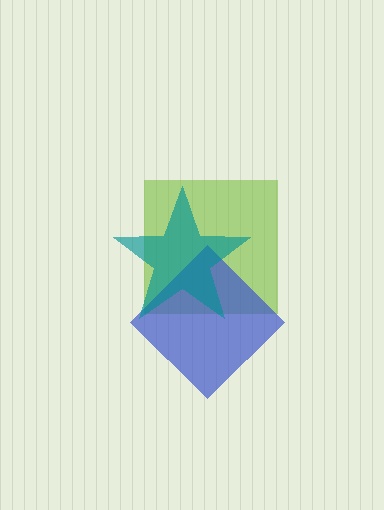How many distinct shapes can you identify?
There are 3 distinct shapes: a lime square, a blue diamond, a teal star.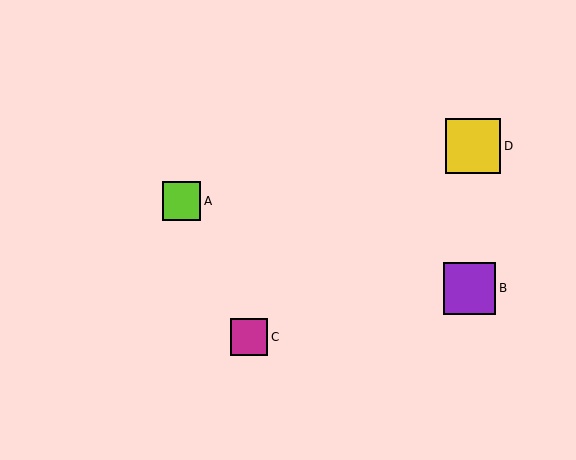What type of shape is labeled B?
Shape B is a purple square.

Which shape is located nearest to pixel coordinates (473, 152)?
The yellow square (labeled D) at (473, 146) is nearest to that location.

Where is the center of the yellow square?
The center of the yellow square is at (473, 146).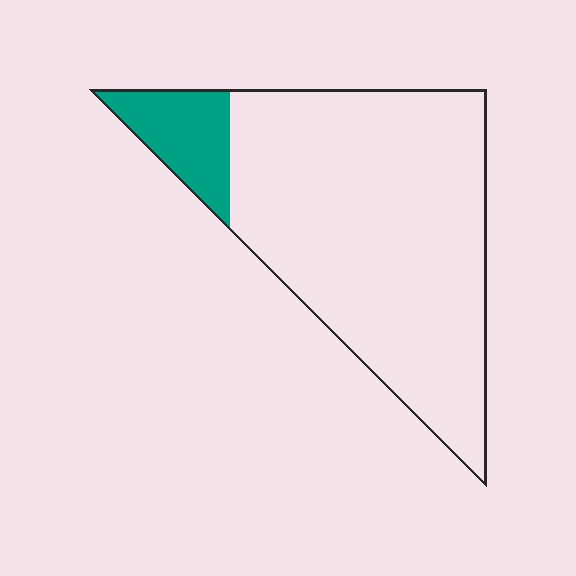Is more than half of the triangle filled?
No.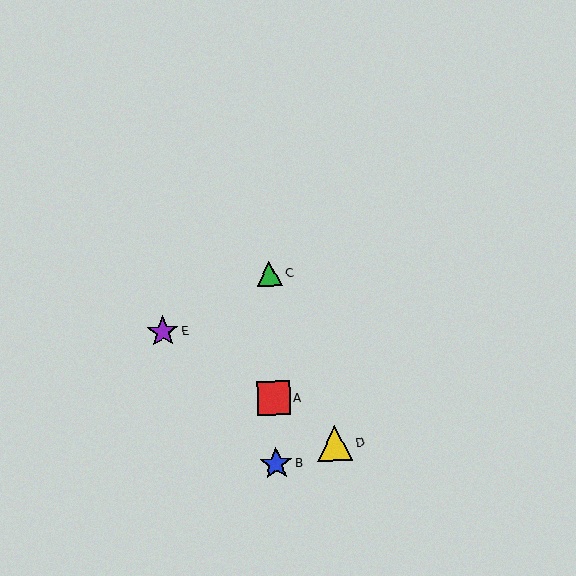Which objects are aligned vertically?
Objects A, B, C are aligned vertically.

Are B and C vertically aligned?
Yes, both are at x≈276.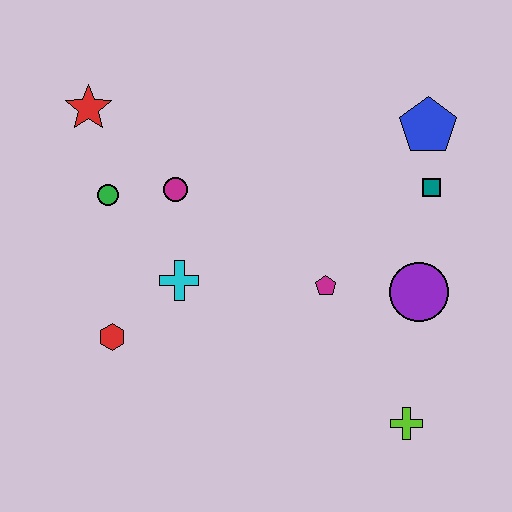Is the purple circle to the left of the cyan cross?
No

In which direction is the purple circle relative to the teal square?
The purple circle is below the teal square.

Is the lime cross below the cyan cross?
Yes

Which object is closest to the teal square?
The blue pentagon is closest to the teal square.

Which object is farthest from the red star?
The lime cross is farthest from the red star.